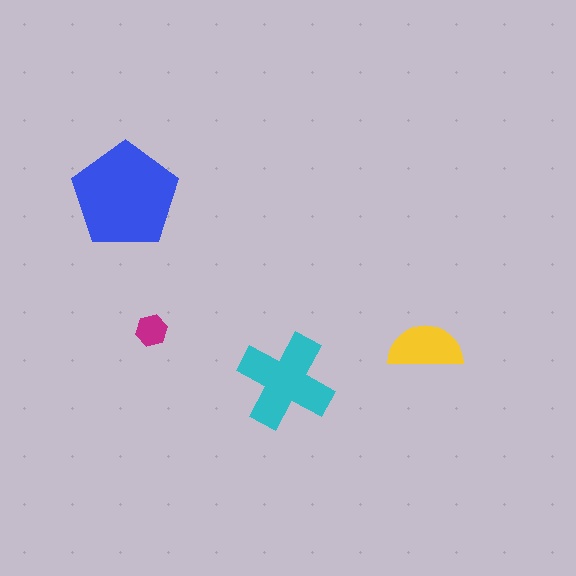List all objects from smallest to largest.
The magenta hexagon, the yellow semicircle, the cyan cross, the blue pentagon.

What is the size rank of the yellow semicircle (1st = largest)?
3rd.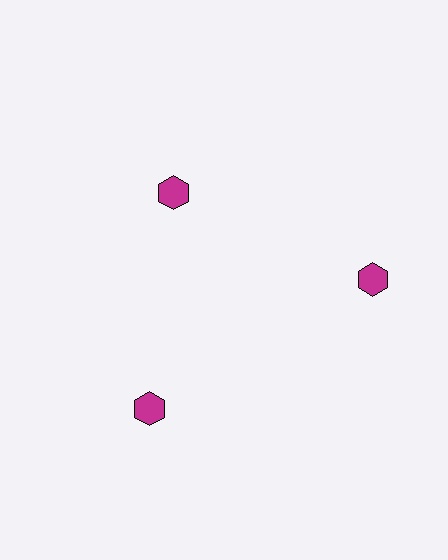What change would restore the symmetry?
The symmetry would be restored by moving it outward, back onto the ring so that all 3 hexagons sit at equal angles and equal distance from the center.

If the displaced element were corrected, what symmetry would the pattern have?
It would have 3-fold rotational symmetry — the pattern would map onto itself every 120 degrees.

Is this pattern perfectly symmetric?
No. The 3 magenta hexagons are arranged in a ring, but one element near the 11 o'clock position is pulled inward toward the center, breaking the 3-fold rotational symmetry.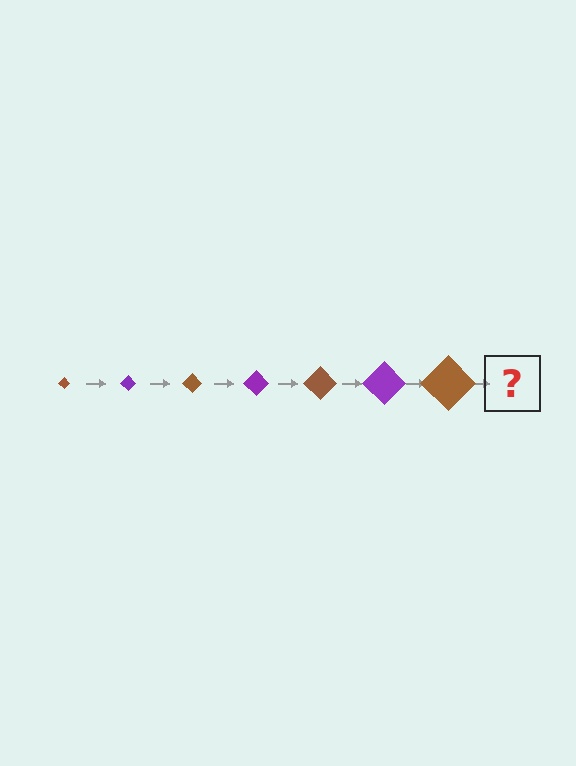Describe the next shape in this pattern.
It should be a purple diamond, larger than the previous one.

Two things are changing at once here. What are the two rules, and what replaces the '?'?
The two rules are that the diamond grows larger each step and the color cycles through brown and purple. The '?' should be a purple diamond, larger than the previous one.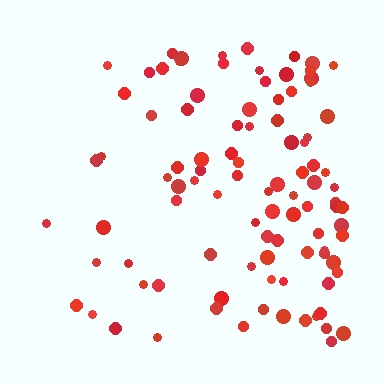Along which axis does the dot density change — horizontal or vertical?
Horizontal.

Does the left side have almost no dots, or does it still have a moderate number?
Still a moderate number, just noticeably fewer than the right.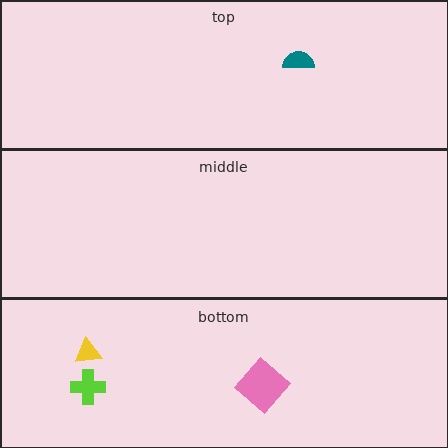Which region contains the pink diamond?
The bottom region.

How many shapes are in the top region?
1.